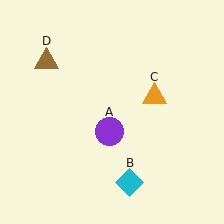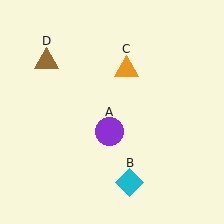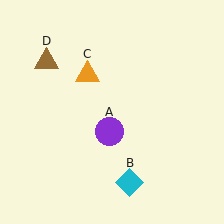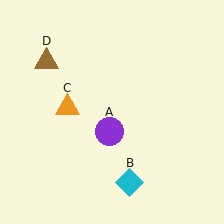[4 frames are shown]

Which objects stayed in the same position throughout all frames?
Purple circle (object A) and cyan diamond (object B) and brown triangle (object D) remained stationary.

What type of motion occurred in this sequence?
The orange triangle (object C) rotated counterclockwise around the center of the scene.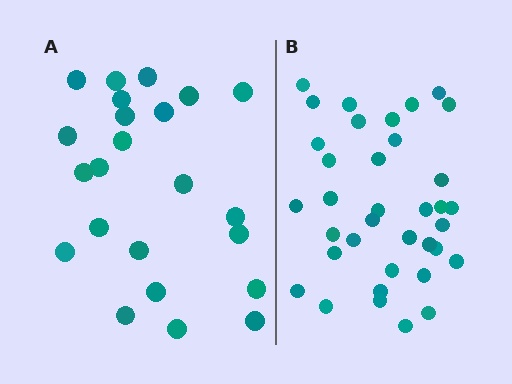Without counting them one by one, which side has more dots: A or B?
Region B (the right region) has more dots.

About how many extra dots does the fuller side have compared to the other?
Region B has approximately 15 more dots than region A.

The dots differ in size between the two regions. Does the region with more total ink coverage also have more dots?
No. Region A has more total ink coverage because its dots are larger, but region B actually contains more individual dots. Total area can be misleading — the number of items is what matters here.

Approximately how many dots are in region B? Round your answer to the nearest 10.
About 40 dots. (The exact count is 36, which rounds to 40.)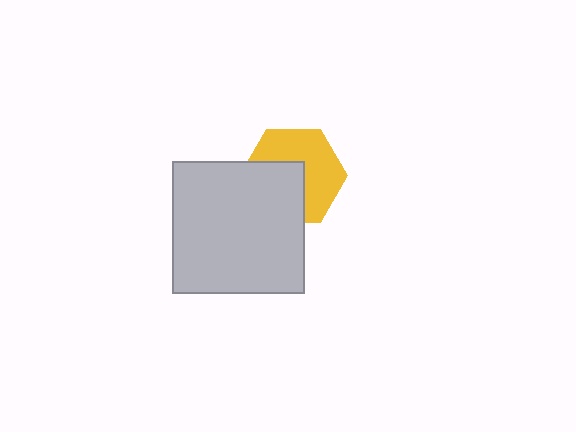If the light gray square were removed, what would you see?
You would see the complete yellow hexagon.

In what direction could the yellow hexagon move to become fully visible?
The yellow hexagon could move toward the upper-right. That would shift it out from behind the light gray square entirely.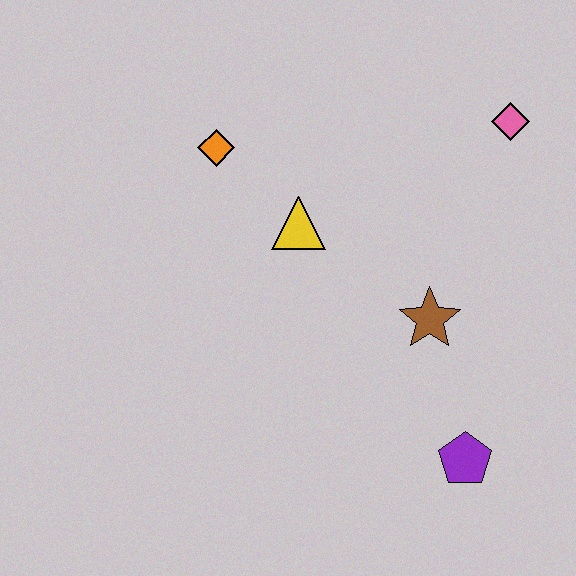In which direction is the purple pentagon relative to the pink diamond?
The purple pentagon is below the pink diamond.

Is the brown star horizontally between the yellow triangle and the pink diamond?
Yes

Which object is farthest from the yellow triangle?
The purple pentagon is farthest from the yellow triangle.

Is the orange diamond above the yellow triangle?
Yes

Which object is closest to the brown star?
The purple pentagon is closest to the brown star.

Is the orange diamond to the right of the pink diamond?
No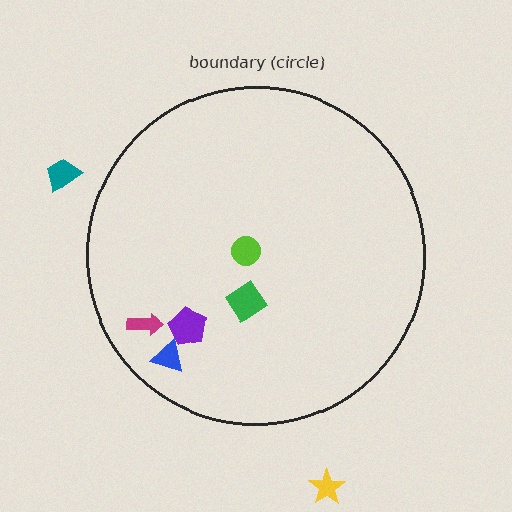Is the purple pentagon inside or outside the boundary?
Inside.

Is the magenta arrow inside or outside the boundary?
Inside.